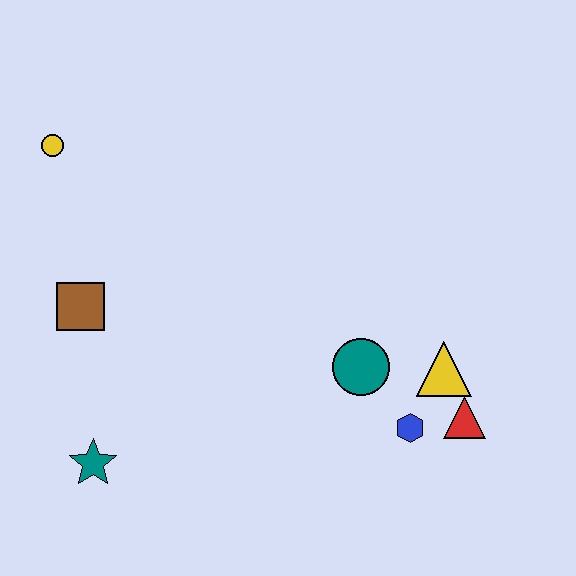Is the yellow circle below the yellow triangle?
No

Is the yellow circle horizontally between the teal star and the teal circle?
No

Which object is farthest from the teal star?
The red triangle is farthest from the teal star.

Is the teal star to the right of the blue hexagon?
No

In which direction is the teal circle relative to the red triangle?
The teal circle is to the left of the red triangle.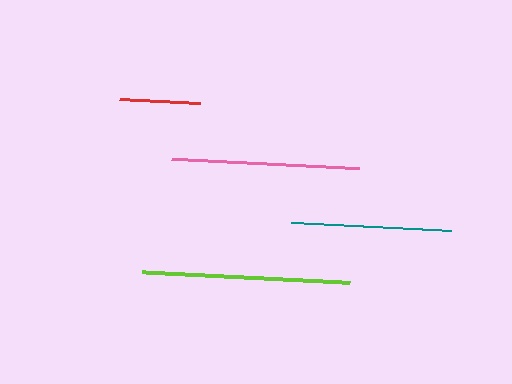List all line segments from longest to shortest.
From longest to shortest: lime, pink, teal, red.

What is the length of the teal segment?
The teal segment is approximately 160 pixels long.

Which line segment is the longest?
The lime line is the longest at approximately 208 pixels.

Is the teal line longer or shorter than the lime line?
The lime line is longer than the teal line.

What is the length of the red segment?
The red segment is approximately 81 pixels long.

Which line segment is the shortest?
The red line is the shortest at approximately 81 pixels.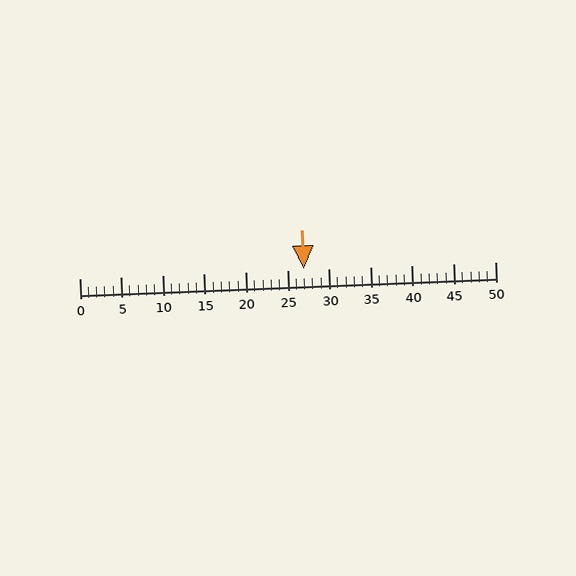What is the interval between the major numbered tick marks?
The major tick marks are spaced 5 units apart.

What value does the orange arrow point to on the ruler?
The orange arrow points to approximately 27.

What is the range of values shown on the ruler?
The ruler shows values from 0 to 50.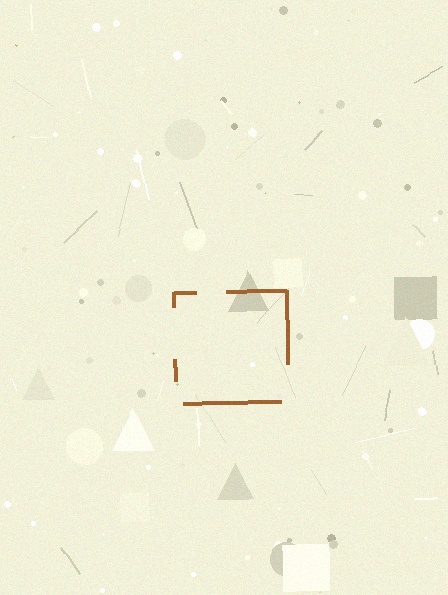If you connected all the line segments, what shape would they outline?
They would outline a square.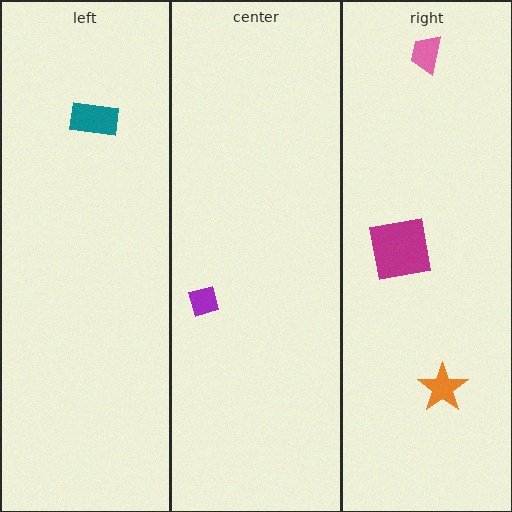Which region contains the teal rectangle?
The left region.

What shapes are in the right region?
The orange star, the pink trapezoid, the magenta square.